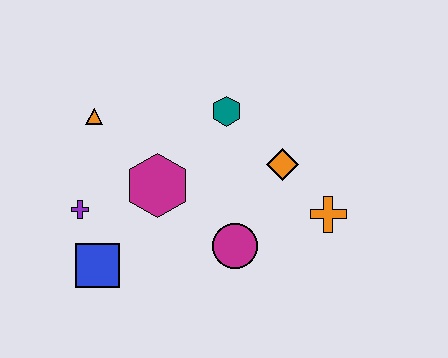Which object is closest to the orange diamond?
The orange cross is closest to the orange diamond.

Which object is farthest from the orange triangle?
The orange cross is farthest from the orange triangle.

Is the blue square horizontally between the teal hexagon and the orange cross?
No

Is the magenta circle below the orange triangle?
Yes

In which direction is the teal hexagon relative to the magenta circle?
The teal hexagon is above the magenta circle.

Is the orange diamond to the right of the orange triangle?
Yes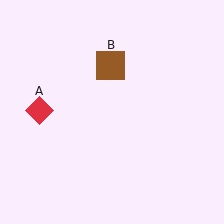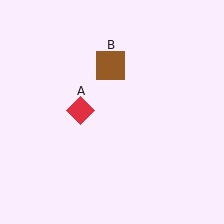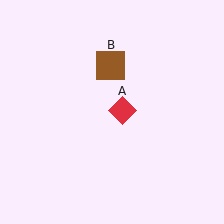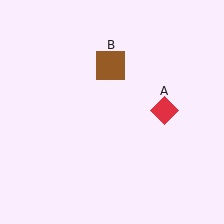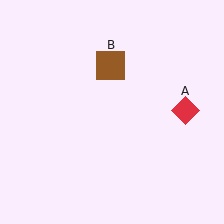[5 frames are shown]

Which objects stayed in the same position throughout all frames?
Brown square (object B) remained stationary.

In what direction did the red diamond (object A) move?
The red diamond (object A) moved right.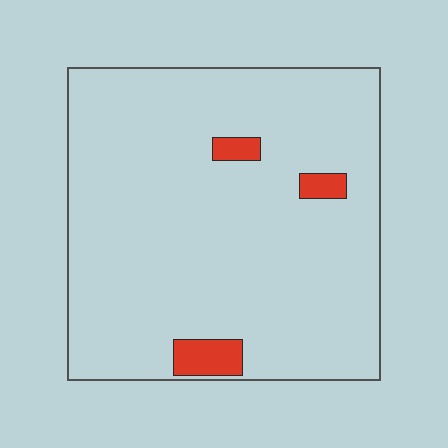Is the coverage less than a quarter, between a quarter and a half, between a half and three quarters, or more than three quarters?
Less than a quarter.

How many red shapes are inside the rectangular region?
3.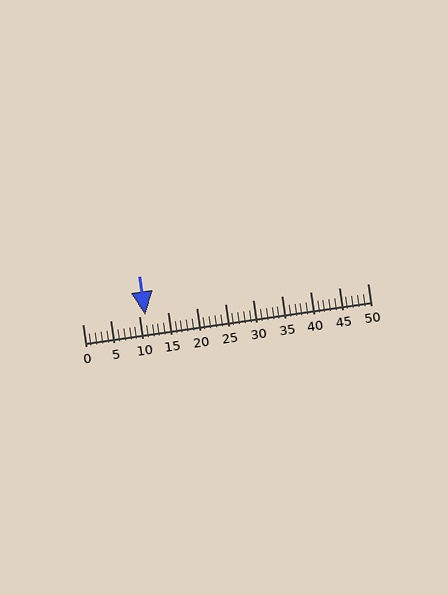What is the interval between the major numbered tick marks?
The major tick marks are spaced 5 units apart.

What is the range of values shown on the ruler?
The ruler shows values from 0 to 50.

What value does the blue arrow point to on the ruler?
The blue arrow points to approximately 11.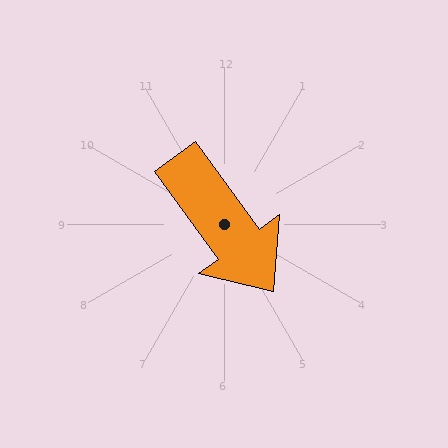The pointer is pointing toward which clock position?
Roughly 5 o'clock.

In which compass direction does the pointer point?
Southeast.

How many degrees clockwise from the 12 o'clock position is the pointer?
Approximately 144 degrees.